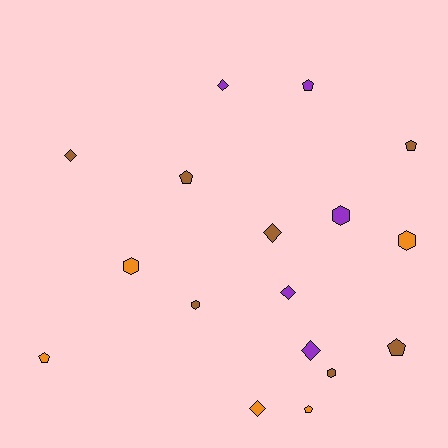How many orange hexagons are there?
There are 2 orange hexagons.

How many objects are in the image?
There are 17 objects.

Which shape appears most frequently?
Pentagon, with 6 objects.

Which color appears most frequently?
Brown, with 7 objects.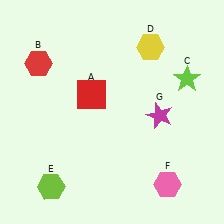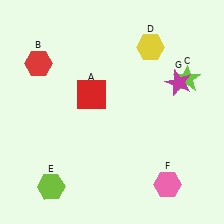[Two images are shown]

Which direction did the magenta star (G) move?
The magenta star (G) moved up.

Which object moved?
The magenta star (G) moved up.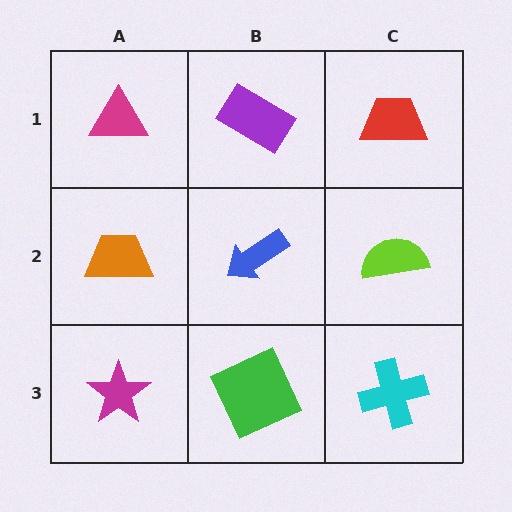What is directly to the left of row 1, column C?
A purple rectangle.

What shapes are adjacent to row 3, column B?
A blue arrow (row 2, column B), a magenta star (row 3, column A), a cyan cross (row 3, column C).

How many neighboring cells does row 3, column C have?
2.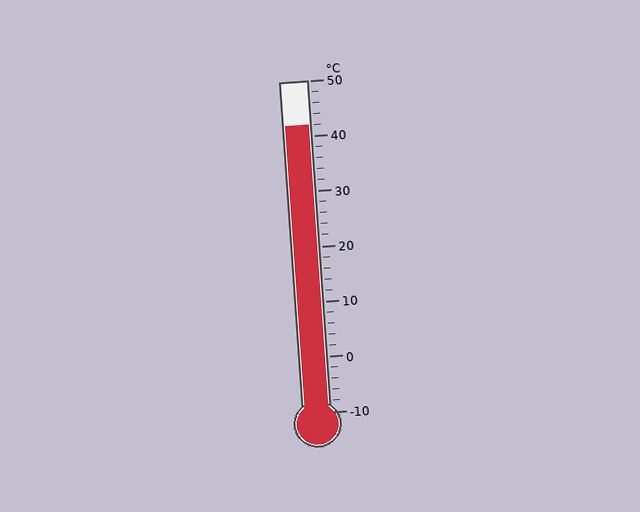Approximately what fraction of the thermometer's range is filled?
The thermometer is filled to approximately 85% of its range.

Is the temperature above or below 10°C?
The temperature is above 10°C.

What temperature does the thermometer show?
The thermometer shows approximately 42°C.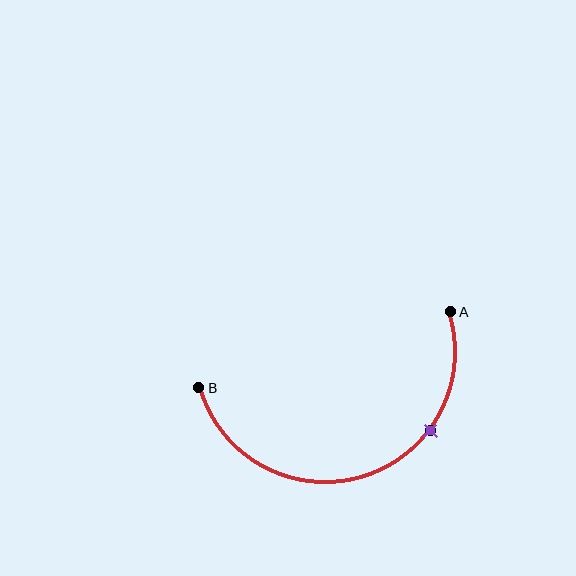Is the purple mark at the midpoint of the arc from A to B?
No. The purple mark lies on the arc but is closer to endpoint A. The arc midpoint would be at the point on the curve equidistant along the arc from both A and B.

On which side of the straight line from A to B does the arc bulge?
The arc bulges below the straight line connecting A and B.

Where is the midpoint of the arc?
The arc midpoint is the point on the curve farthest from the straight line joining A and B. It sits below that line.